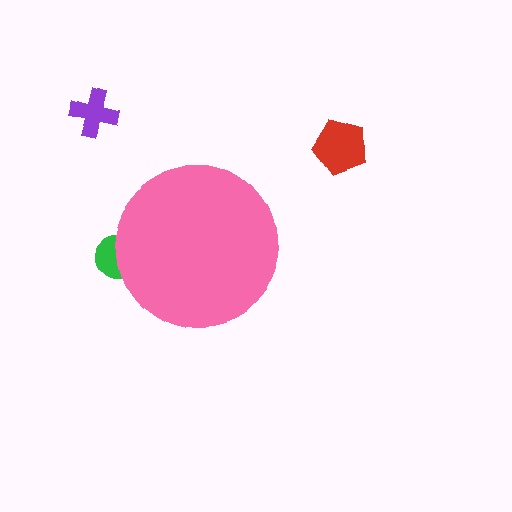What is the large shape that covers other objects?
A pink circle.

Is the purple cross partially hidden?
No, the purple cross is fully visible.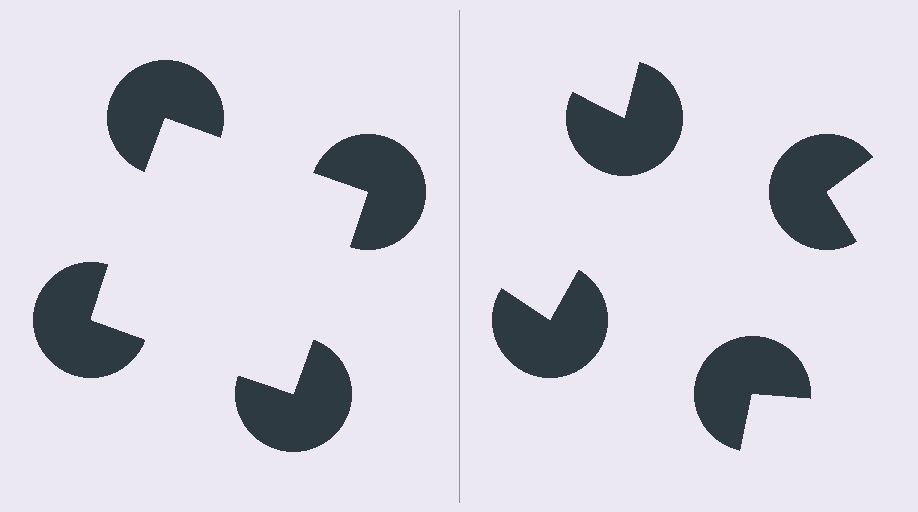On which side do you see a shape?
An illusory square appears on the left side. On the right side the wedge cuts are rotated, so no coherent shape forms.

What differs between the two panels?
The pac-man discs are positioned identically on both sides; only the wedge orientations differ. On the left they align to a square; on the right they are misaligned.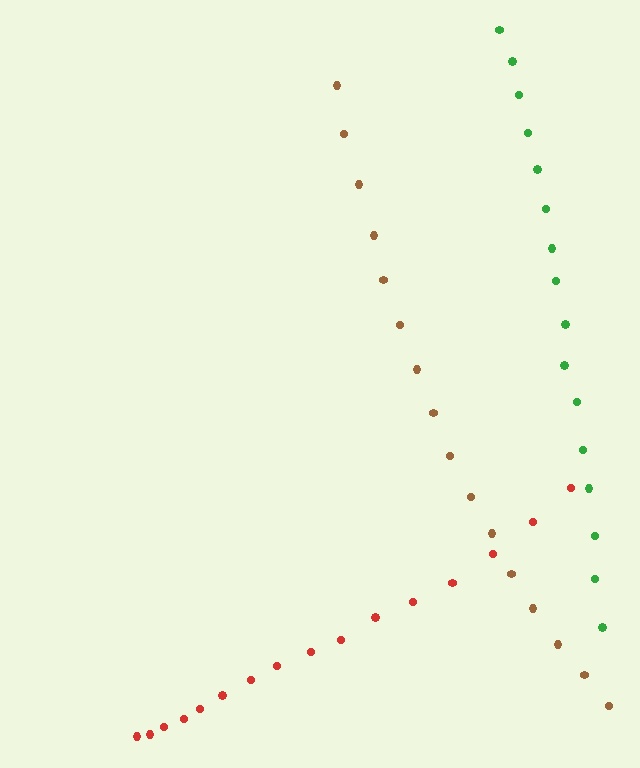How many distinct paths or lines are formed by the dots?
There are 3 distinct paths.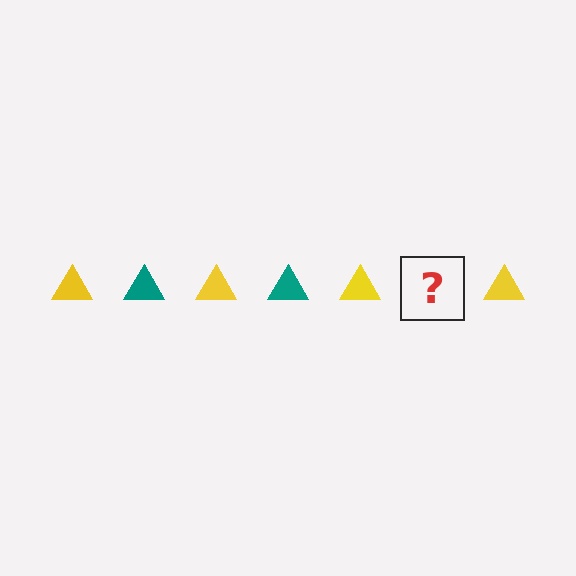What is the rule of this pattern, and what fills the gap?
The rule is that the pattern cycles through yellow, teal triangles. The gap should be filled with a teal triangle.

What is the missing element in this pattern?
The missing element is a teal triangle.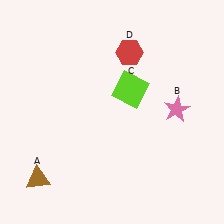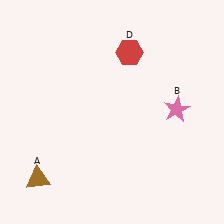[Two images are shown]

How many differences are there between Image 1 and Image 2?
There is 1 difference between the two images.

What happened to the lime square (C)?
The lime square (C) was removed in Image 2. It was in the top-right area of Image 1.